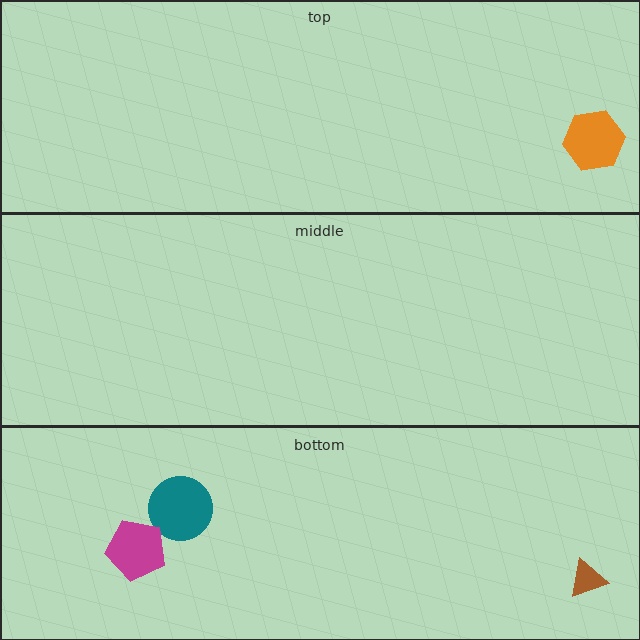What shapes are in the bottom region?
The teal circle, the magenta pentagon, the brown triangle.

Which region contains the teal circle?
The bottom region.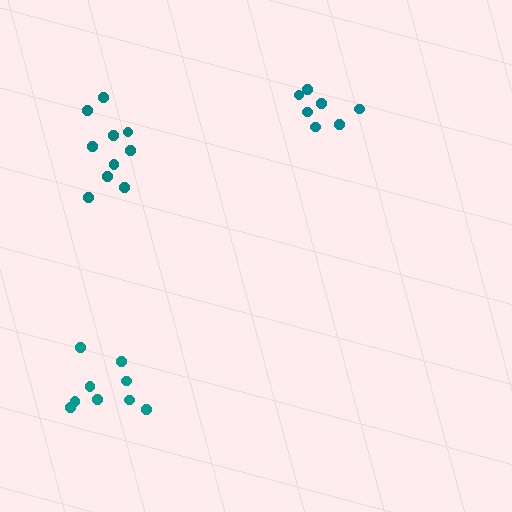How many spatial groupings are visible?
There are 3 spatial groupings.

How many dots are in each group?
Group 1: 9 dots, Group 2: 7 dots, Group 3: 10 dots (26 total).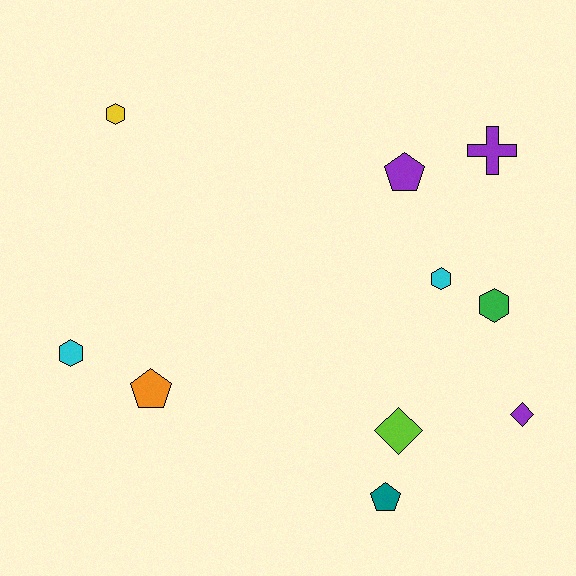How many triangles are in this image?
There are no triangles.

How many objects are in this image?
There are 10 objects.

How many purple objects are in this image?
There are 3 purple objects.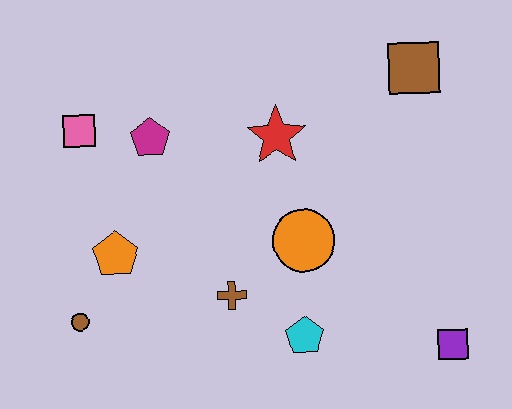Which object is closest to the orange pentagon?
The brown circle is closest to the orange pentagon.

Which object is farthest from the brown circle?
The brown square is farthest from the brown circle.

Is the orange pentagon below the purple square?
No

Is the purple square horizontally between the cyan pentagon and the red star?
No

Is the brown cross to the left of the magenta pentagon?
No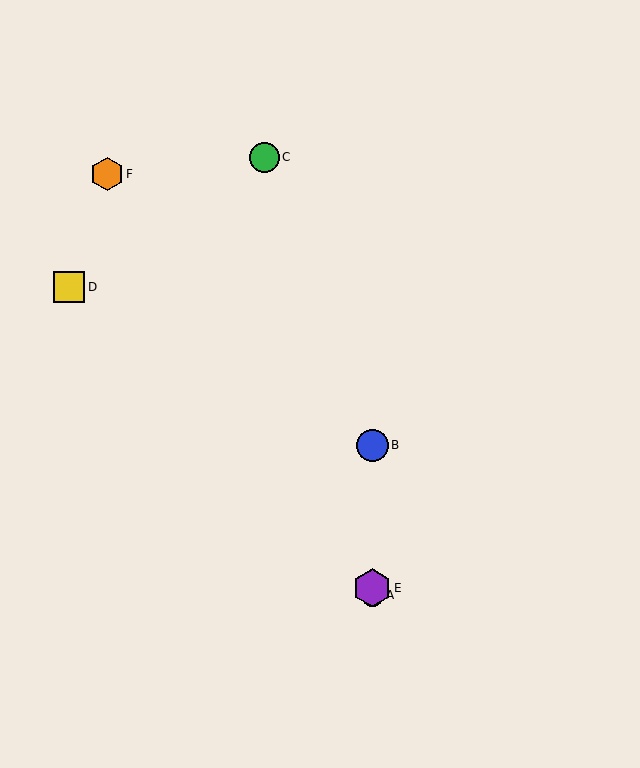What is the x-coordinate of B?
Object B is at x≈372.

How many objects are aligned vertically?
3 objects (A, B, E) are aligned vertically.